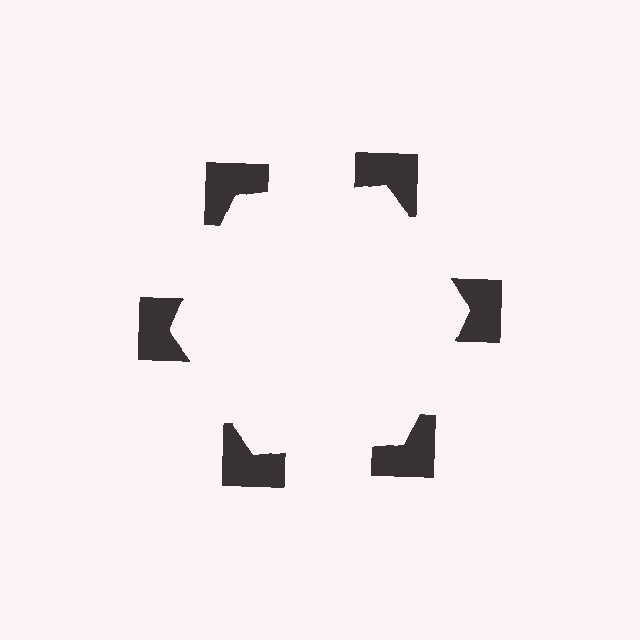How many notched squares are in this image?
There are 6 — one at each vertex of the illusory hexagon.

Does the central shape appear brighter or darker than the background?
It typically appears slightly brighter than the background, even though no actual brightness change is drawn.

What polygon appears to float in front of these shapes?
An illusory hexagon — its edges are inferred from the aligned wedge cuts in the notched squares, not physically drawn.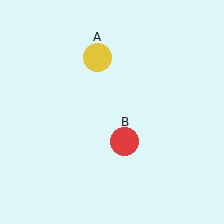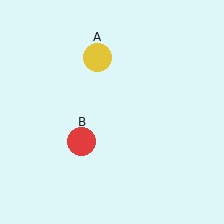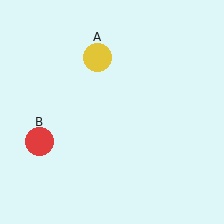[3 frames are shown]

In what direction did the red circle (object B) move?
The red circle (object B) moved left.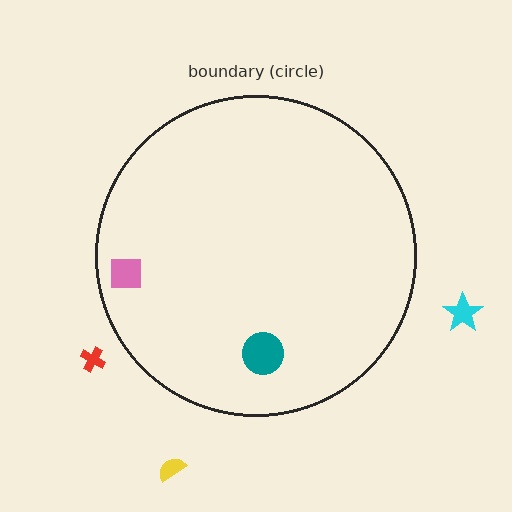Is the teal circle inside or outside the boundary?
Inside.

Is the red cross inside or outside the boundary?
Outside.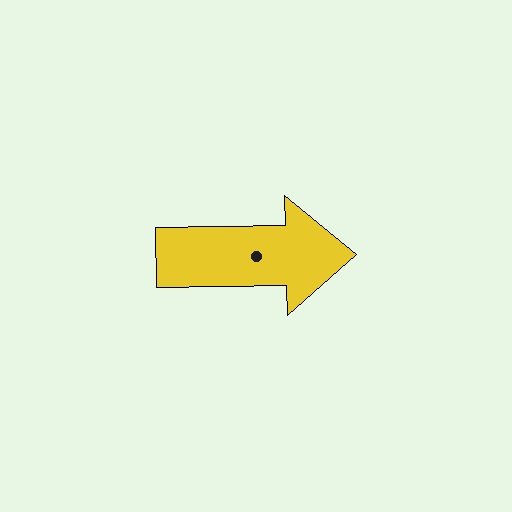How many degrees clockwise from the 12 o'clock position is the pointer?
Approximately 89 degrees.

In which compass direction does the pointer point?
East.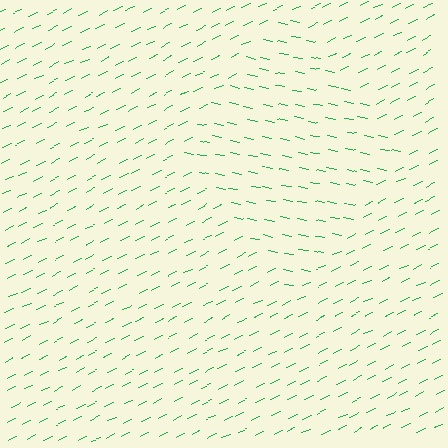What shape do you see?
I see a diamond.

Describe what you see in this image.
The image is filled with small green line segments. A diamond region in the image has lines oriented differently from the surrounding lines, creating a visible texture boundary.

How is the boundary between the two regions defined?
The boundary is defined purely by a change in line orientation (approximately 37 degrees difference). All lines are the same color and thickness.